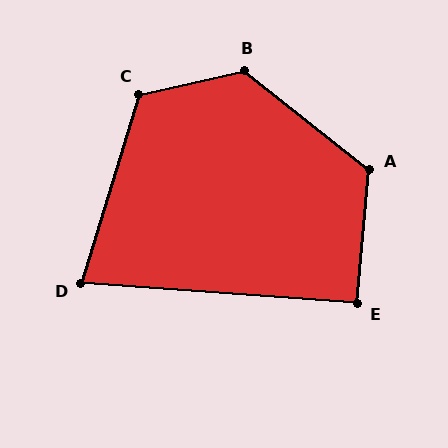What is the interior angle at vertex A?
Approximately 123 degrees (obtuse).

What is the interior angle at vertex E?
Approximately 91 degrees (approximately right).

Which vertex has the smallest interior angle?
D, at approximately 77 degrees.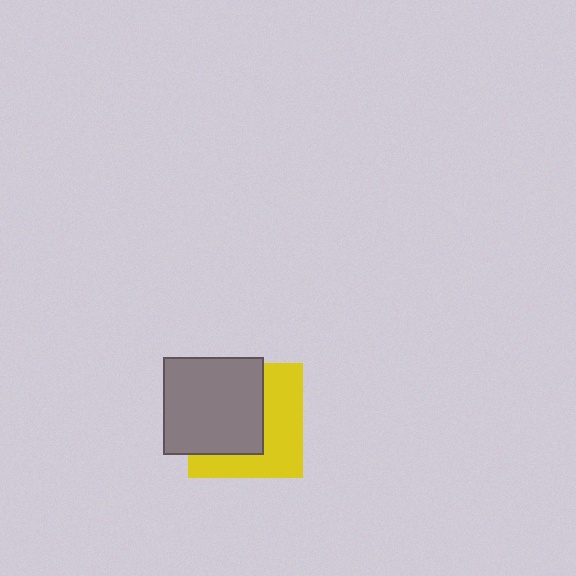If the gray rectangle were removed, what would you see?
You would see the complete yellow square.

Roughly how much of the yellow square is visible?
About half of it is visible (roughly 47%).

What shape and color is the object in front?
The object in front is a gray rectangle.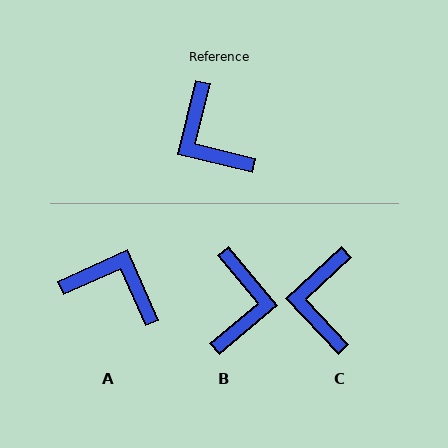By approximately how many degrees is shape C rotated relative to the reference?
Approximately 33 degrees clockwise.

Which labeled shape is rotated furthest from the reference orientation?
B, about 144 degrees away.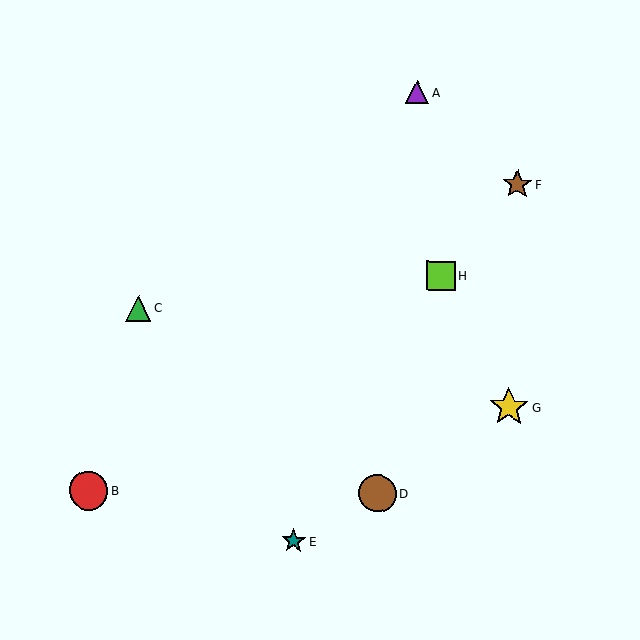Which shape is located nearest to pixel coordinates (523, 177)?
The brown star (labeled F) at (518, 184) is nearest to that location.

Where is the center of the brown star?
The center of the brown star is at (518, 184).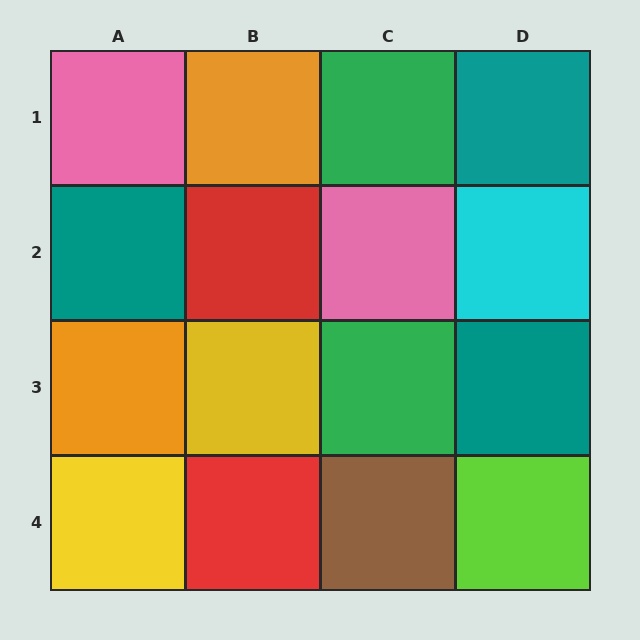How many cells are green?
2 cells are green.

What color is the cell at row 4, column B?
Red.